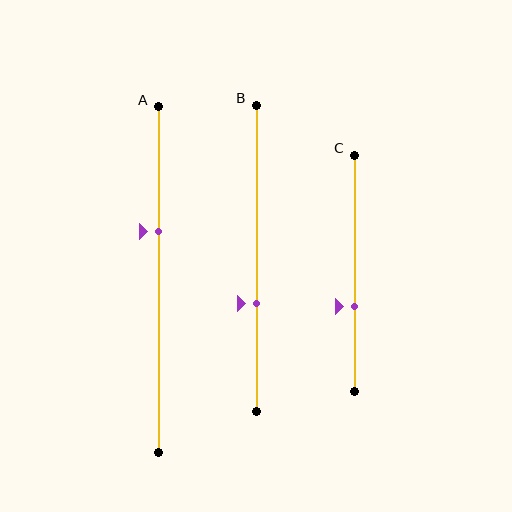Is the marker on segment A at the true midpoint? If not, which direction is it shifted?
No, the marker on segment A is shifted upward by about 14% of the segment length.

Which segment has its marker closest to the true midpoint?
Segment A has its marker closest to the true midpoint.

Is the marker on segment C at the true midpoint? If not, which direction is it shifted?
No, the marker on segment C is shifted downward by about 14% of the segment length.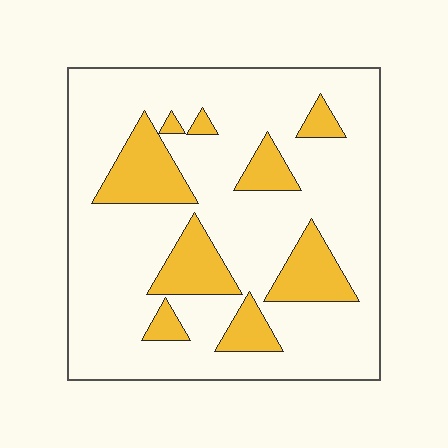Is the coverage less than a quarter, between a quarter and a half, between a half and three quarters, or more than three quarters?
Less than a quarter.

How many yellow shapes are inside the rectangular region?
9.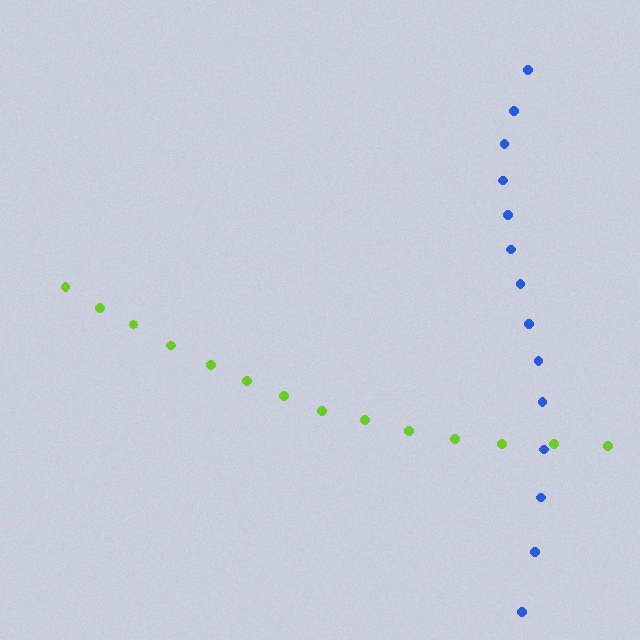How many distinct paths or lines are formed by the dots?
There are 2 distinct paths.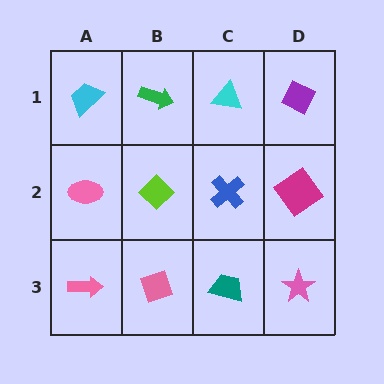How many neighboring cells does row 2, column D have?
3.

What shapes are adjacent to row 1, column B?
A lime diamond (row 2, column B), a cyan trapezoid (row 1, column A), a cyan triangle (row 1, column C).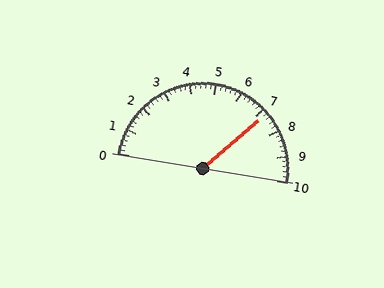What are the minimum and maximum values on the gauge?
The gauge ranges from 0 to 10.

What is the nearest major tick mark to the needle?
The nearest major tick mark is 7.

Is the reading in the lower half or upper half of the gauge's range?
The reading is in the upper half of the range (0 to 10).